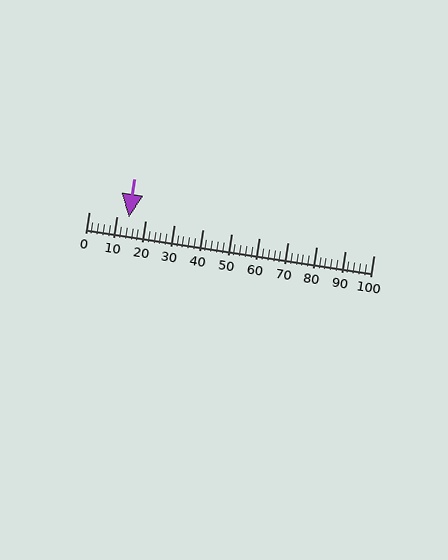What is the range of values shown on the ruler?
The ruler shows values from 0 to 100.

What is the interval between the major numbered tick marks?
The major tick marks are spaced 10 units apart.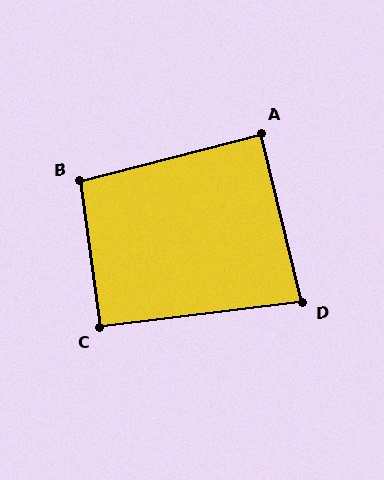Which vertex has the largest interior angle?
B, at approximately 97 degrees.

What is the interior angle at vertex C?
Approximately 91 degrees (approximately right).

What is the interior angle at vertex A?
Approximately 89 degrees (approximately right).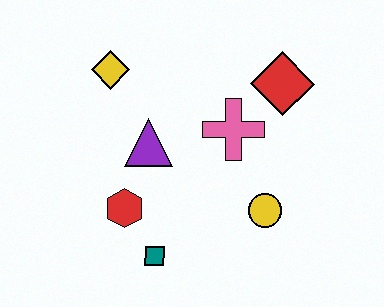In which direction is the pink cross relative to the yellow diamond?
The pink cross is to the right of the yellow diamond.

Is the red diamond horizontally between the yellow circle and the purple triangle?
No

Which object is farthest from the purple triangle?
The red diamond is farthest from the purple triangle.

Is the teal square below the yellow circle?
Yes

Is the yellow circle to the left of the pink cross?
No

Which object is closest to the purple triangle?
The red hexagon is closest to the purple triangle.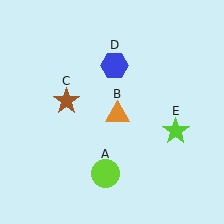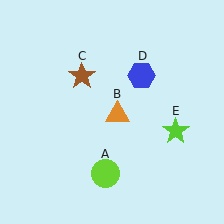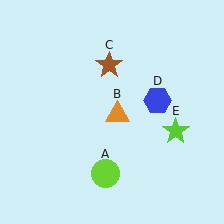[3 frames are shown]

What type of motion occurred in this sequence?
The brown star (object C), blue hexagon (object D) rotated clockwise around the center of the scene.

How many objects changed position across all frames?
2 objects changed position: brown star (object C), blue hexagon (object D).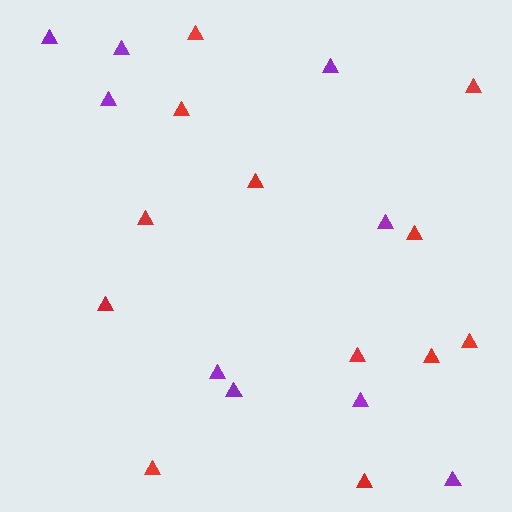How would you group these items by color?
There are 2 groups: one group of purple triangles (9) and one group of red triangles (12).